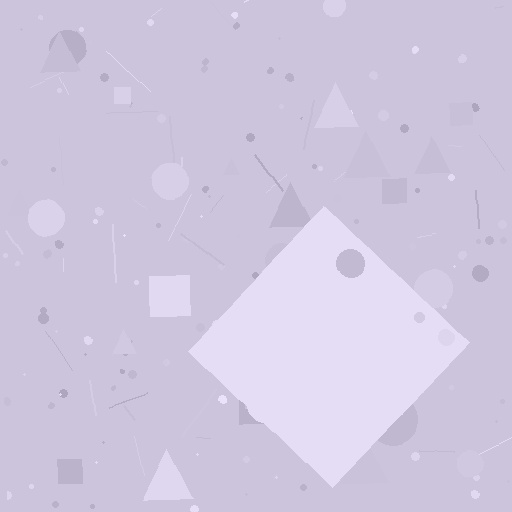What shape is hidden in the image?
A diamond is hidden in the image.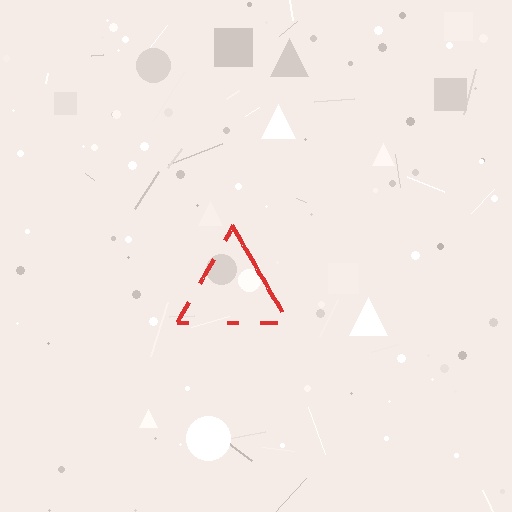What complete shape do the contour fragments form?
The contour fragments form a triangle.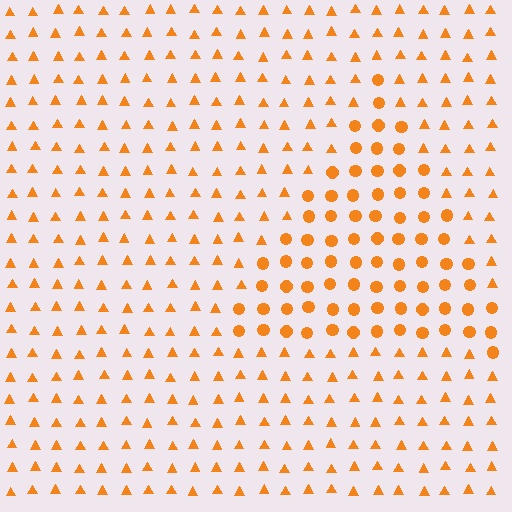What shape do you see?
I see a triangle.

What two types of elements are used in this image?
The image uses circles inside the triangle region and triangles outside it.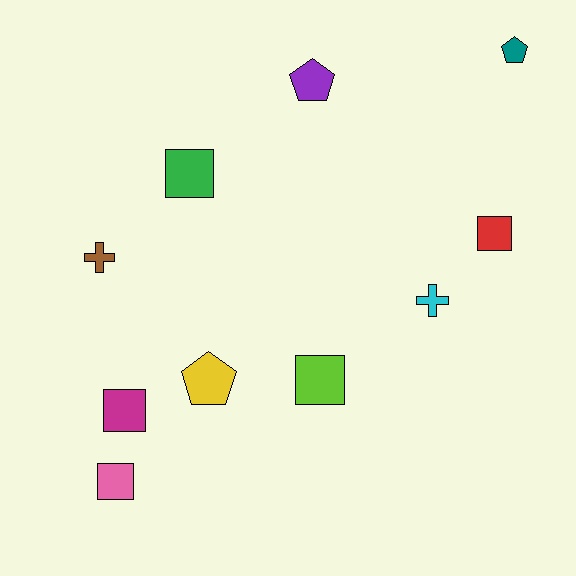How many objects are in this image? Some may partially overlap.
There are 10 objects.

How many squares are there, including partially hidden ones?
There are 5 squares.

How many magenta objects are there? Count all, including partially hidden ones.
There is 1 magenta object.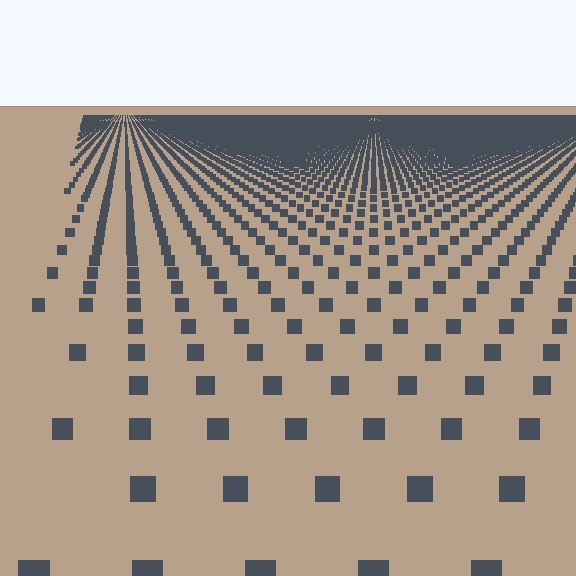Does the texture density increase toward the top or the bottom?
Density increases toward the top.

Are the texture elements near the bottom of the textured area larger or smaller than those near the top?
Larger. Near the bottom, elements are closer to the viewer and appear at a bigger on-screen size.